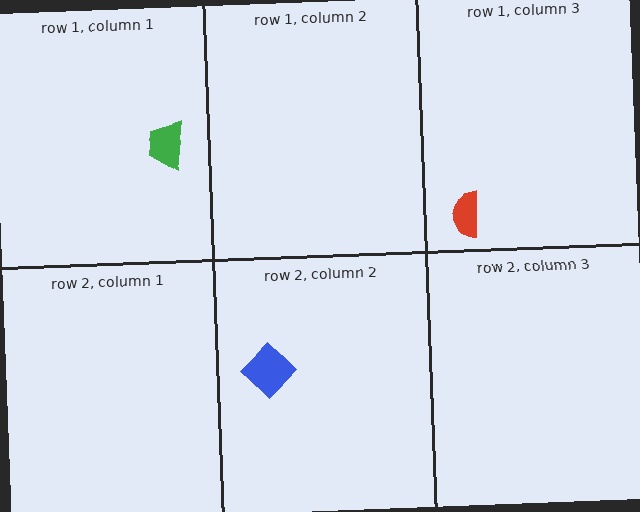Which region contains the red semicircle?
The row 1, column 3 region.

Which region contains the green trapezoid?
The row 1, column 1 region.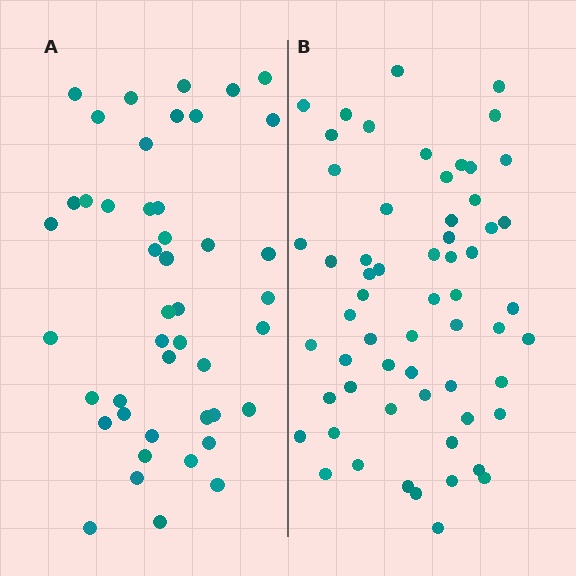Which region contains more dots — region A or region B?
Region B (the right region) has more dots.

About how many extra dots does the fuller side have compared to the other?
Region B has approximately 15 more dots than region A.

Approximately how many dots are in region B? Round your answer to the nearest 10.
About 60 dots.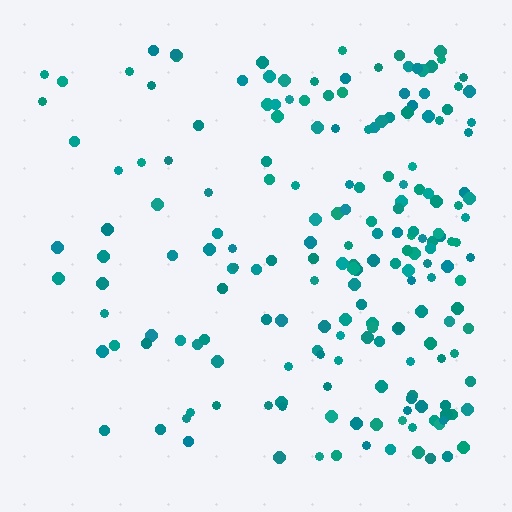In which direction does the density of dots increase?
From left to right, with the right side densest.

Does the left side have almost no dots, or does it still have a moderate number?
Still a moderate number, just noticeably fewer than the right.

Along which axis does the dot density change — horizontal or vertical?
Horizontal.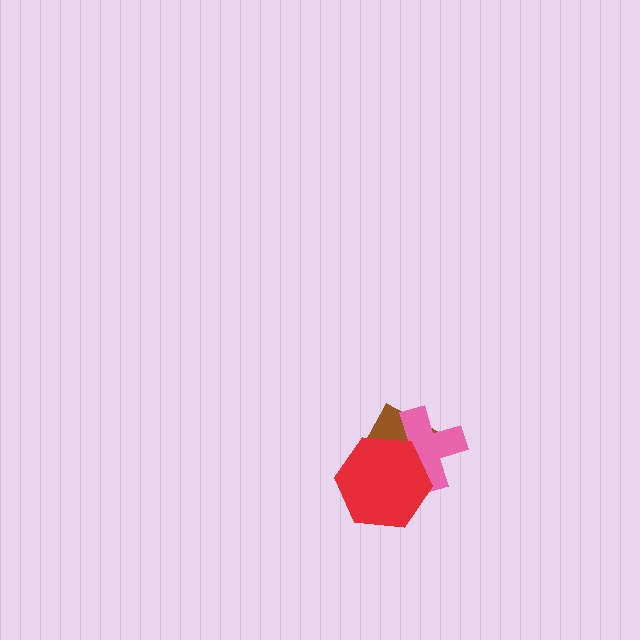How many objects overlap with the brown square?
2 objects overlap with the brown square.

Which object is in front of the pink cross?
The red hexagon is in front of the pink cross.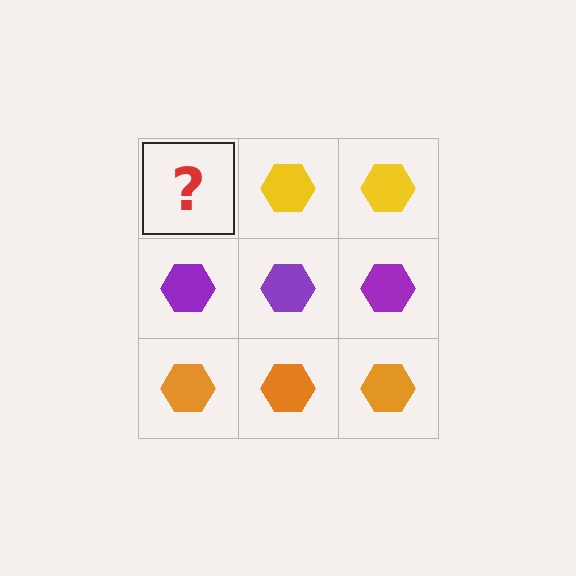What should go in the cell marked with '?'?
The missing cell should contain a yellow hexagon.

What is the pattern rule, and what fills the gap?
The rule is that each row has a consistent color. The gap should be filled with a yellow hexagon.